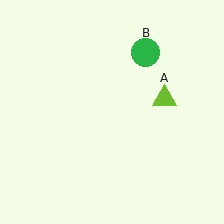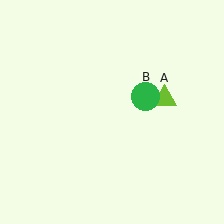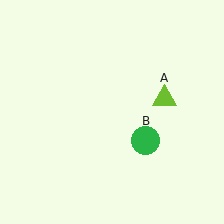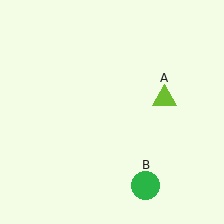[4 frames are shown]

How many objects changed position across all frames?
1 object changed position: green circle (object B).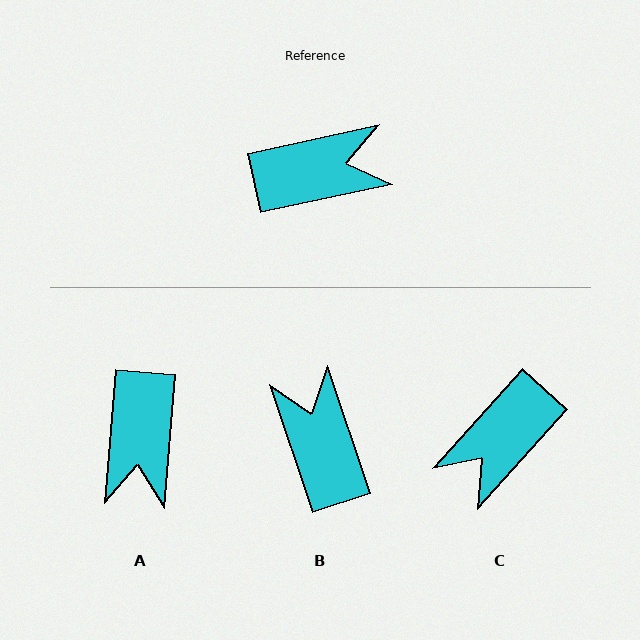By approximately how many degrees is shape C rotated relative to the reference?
Approximately 145 degrees clockwise.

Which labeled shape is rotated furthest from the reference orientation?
C, about 145 degrees away.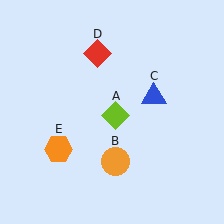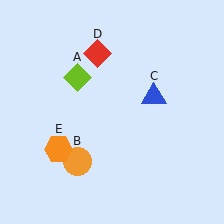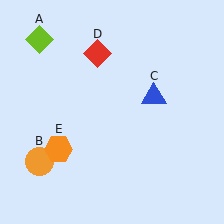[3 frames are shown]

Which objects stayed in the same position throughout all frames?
Blue triangle (object C) and red diamond (object D) and orange hexagon (object E) remained stationary.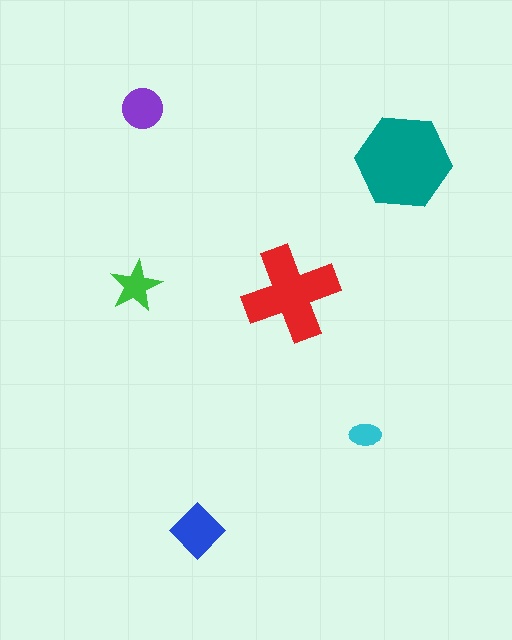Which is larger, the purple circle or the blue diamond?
The blue diamond.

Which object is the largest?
The teal hexagon.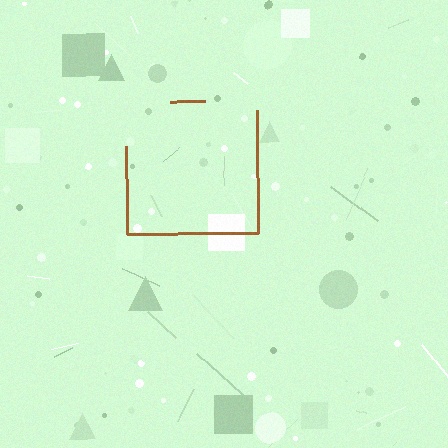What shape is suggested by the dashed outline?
The dashed outline suggests a square.